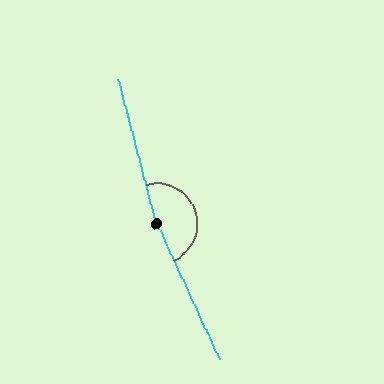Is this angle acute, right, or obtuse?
It is obtuse.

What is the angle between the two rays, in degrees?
Approximately 170 degrees.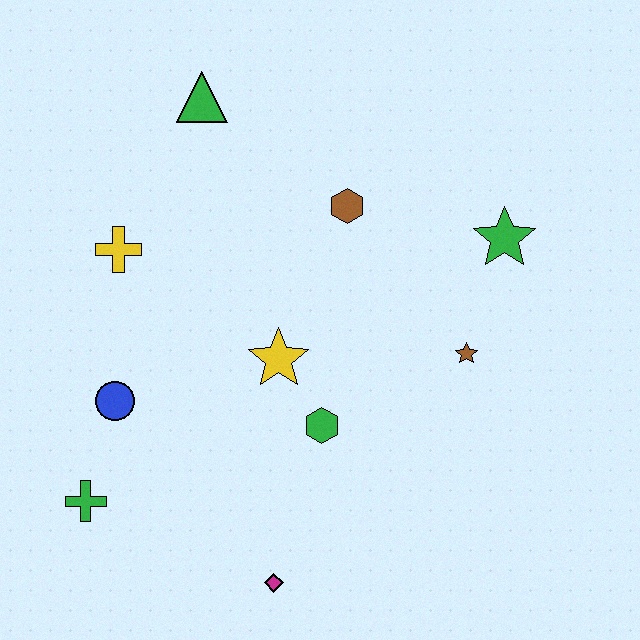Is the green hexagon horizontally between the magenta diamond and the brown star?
Yes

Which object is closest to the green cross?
The blue circle is closest to the green cross.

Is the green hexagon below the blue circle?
Yes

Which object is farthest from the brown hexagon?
The green cross is farthest from the brown hexagon.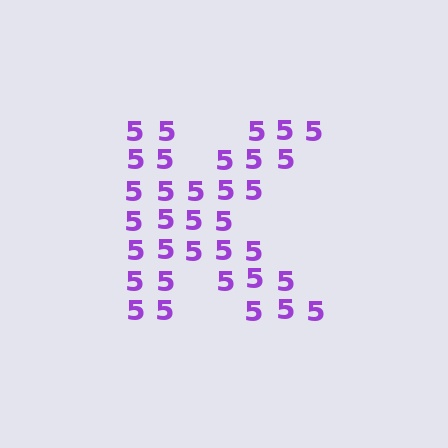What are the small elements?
The small elements are digit 5's.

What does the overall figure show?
The overall figure shows the letter K.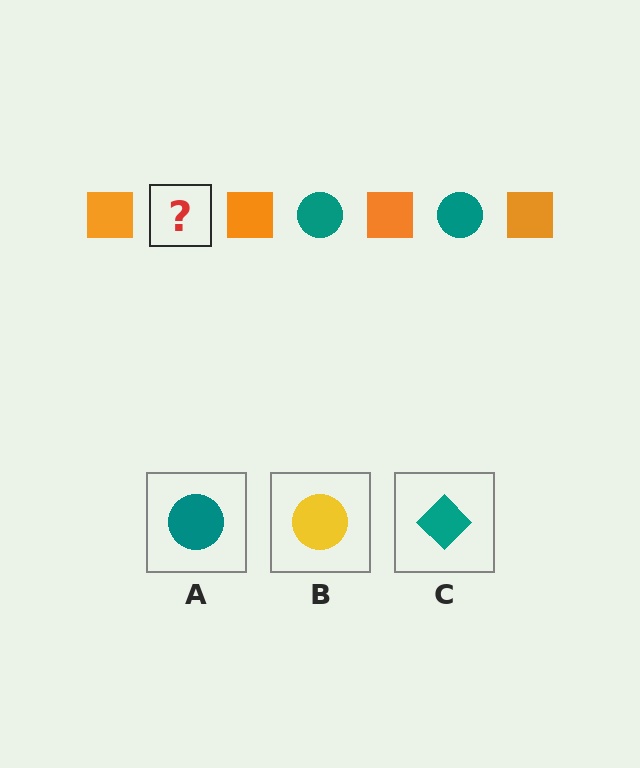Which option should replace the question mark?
Option A.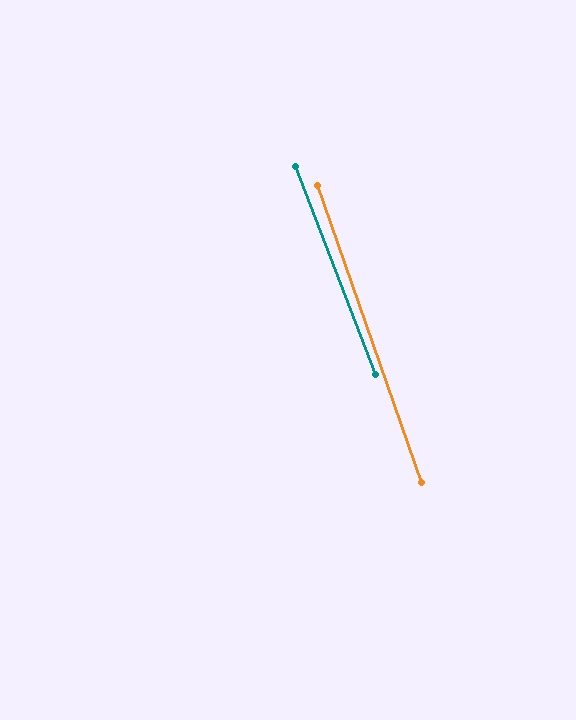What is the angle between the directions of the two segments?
Approximately 2 degrees.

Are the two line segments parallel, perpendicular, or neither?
Parallel — their directions differ by only 1.7°.